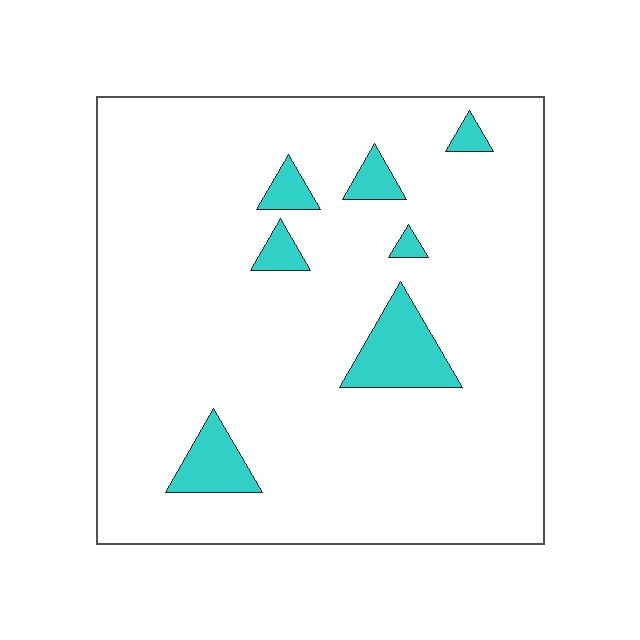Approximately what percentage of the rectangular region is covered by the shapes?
Approximately 10%.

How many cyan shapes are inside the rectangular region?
7.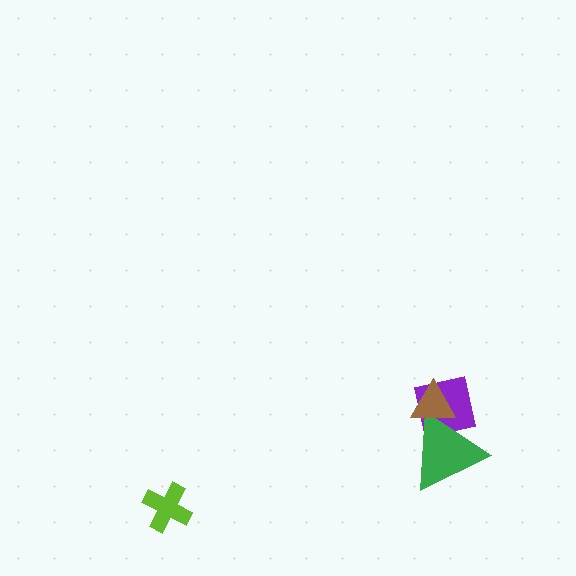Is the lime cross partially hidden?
No, no other shape covers it.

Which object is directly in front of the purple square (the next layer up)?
The green triangle is directly in front of the purple square.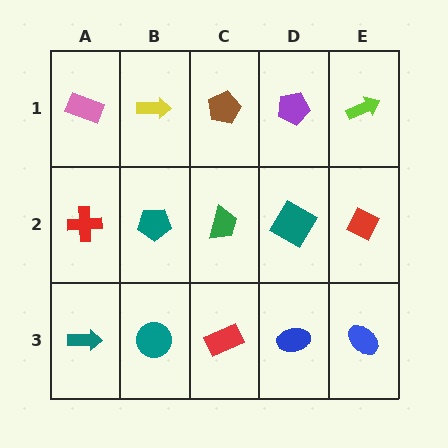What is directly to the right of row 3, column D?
A blue ellipse.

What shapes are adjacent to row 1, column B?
A teal pentagon (row 2, column B), a pink rectangle (row 1, column A), a brown pentagon (row 1, column C).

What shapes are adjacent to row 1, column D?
A teal diamond (row 2, column D), a brown pentagon (row 1, column C), a lime arrow (row 1, column E).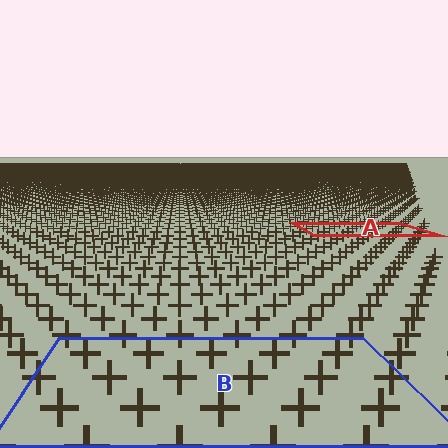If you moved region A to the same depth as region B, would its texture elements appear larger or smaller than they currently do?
They would appear larger. At a closer depth, the same texture elements are projected at a bigger on-screen size.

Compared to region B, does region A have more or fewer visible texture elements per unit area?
Region A has more texture elements per unit area — they are packed more densely because it is farther away.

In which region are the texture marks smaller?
The texture marks are smaller in region A, because it is farther away.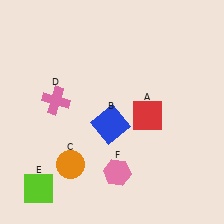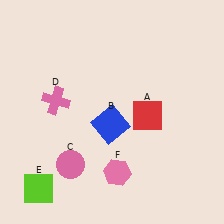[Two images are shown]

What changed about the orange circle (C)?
In Image 1, C is orange. In Image 2, it changed to pink.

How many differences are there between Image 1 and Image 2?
There is 1 difference between the two images.